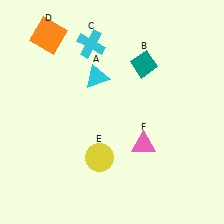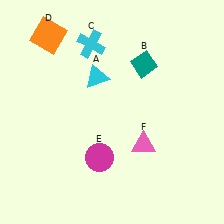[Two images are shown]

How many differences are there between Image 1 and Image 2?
There is 1 difference between the two images.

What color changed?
The circle (E) changed from yellow in Image 1 to magenta in Image 2.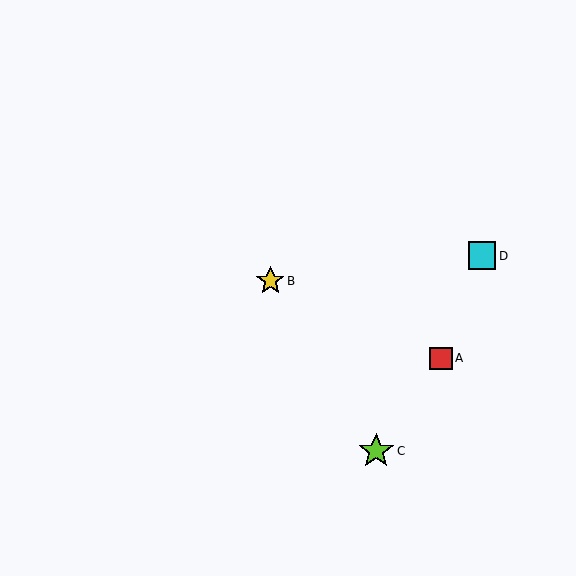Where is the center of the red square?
The center of the red square is at (441, 358).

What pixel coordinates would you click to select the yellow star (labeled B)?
Click at (270, 281) to select the yellow star B.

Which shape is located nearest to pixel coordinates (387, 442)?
The lime star (labeled C) at (376, 451) is nearest to that location.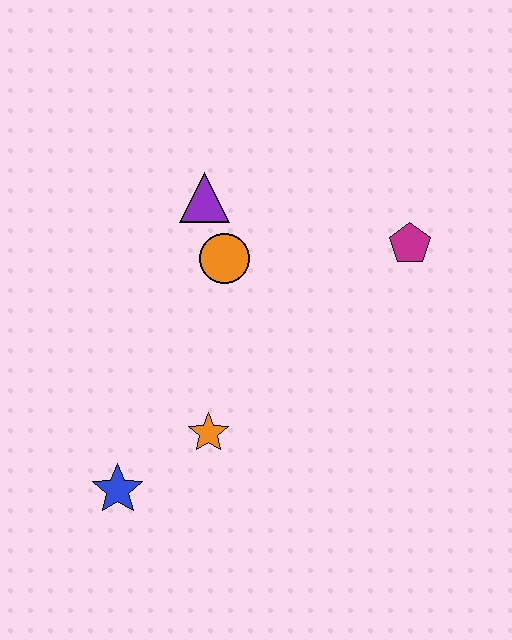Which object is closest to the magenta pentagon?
The orange circle is closest to the magenta pentagon.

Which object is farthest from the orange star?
The magenta pentagon is farthest from the orange star.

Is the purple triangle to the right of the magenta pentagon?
No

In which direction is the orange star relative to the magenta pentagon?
The orange star is to the left of the magenta pentagon.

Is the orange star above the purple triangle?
No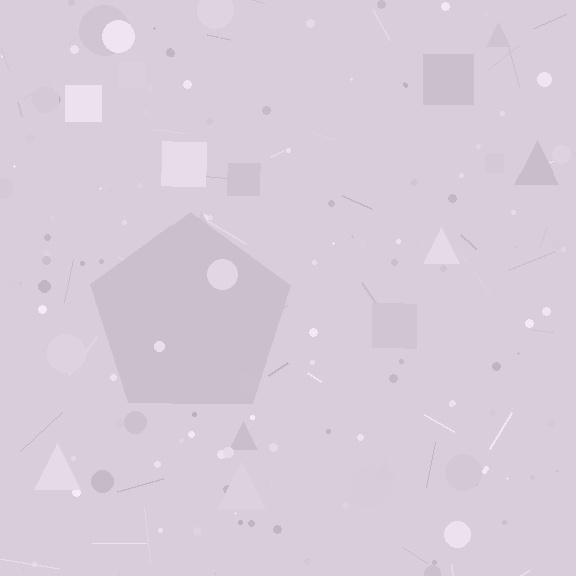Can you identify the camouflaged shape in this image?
The camouflaged shape is a pentagon.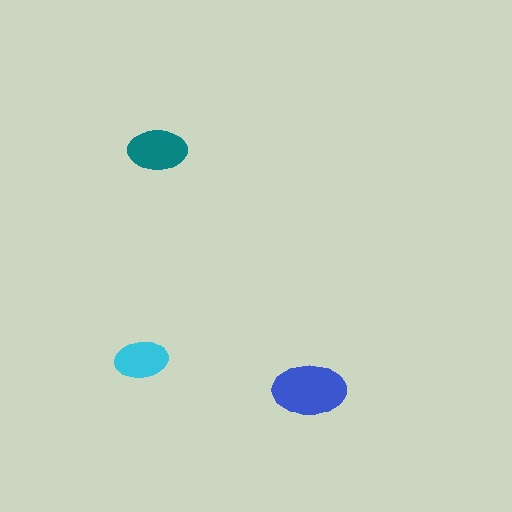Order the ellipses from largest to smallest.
the blue one, the teal one, the cyan one.